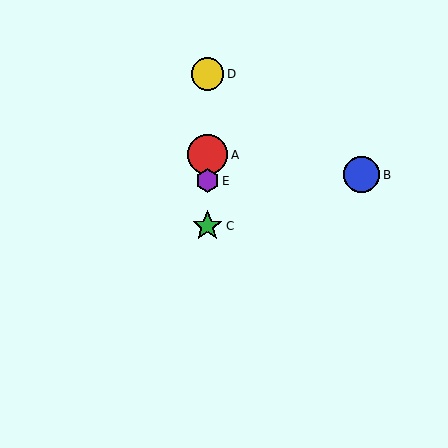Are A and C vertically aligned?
Yes, both are at x≈207.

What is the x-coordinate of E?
Object E is at x≈207.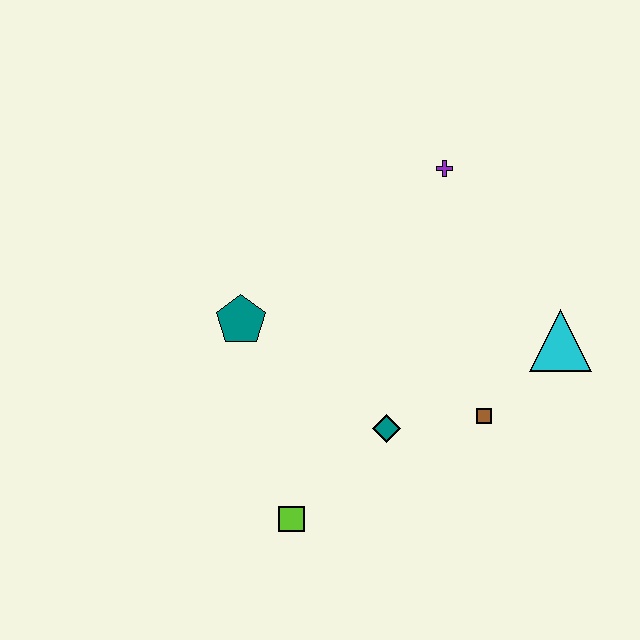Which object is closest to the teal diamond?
The brown square is closest to the teal diamond.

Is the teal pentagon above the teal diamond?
Yes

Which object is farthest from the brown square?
The teal pentagon is farthest from the brown square.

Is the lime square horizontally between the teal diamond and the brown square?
No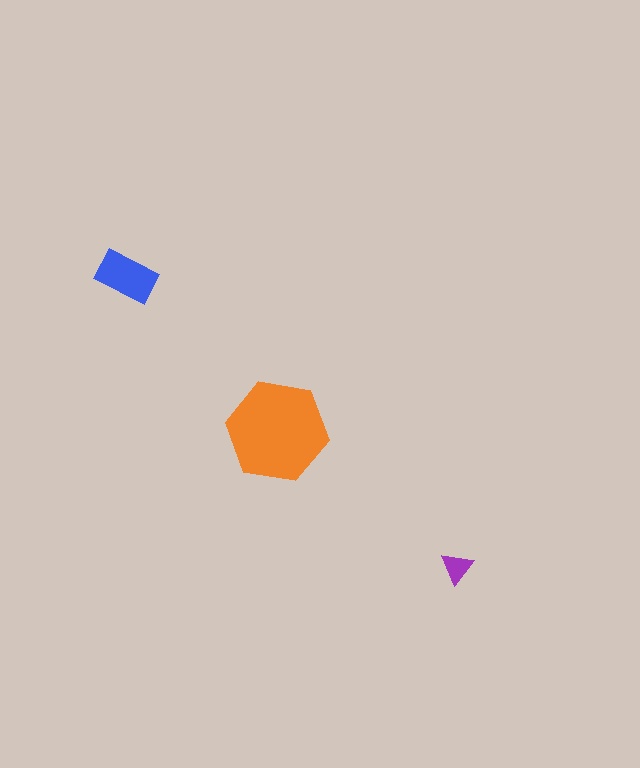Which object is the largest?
The orange hexagon.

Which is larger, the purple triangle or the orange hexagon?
The orange hexagon.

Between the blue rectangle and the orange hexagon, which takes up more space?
The orange hexagon.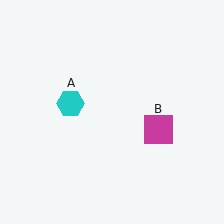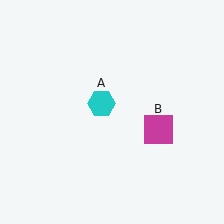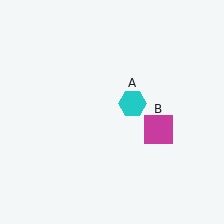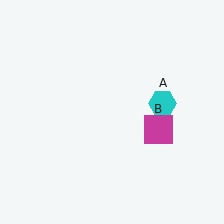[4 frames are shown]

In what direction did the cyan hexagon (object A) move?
The cyan hexagon (object A) moved right.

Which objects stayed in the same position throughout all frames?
Magenta square (object B) remained stationary.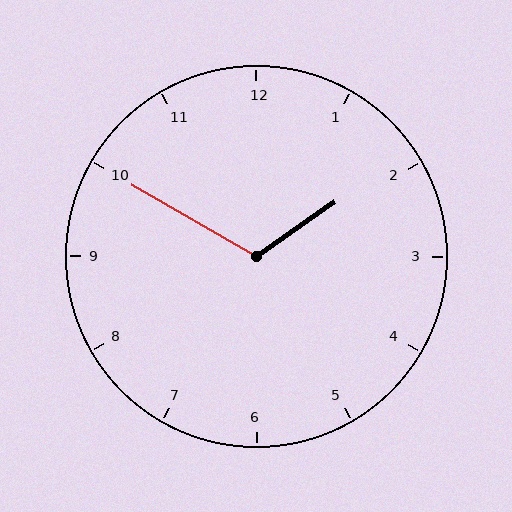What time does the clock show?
1:50.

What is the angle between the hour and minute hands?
Approximately 115 degrees.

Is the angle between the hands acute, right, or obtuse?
It is obtuse.